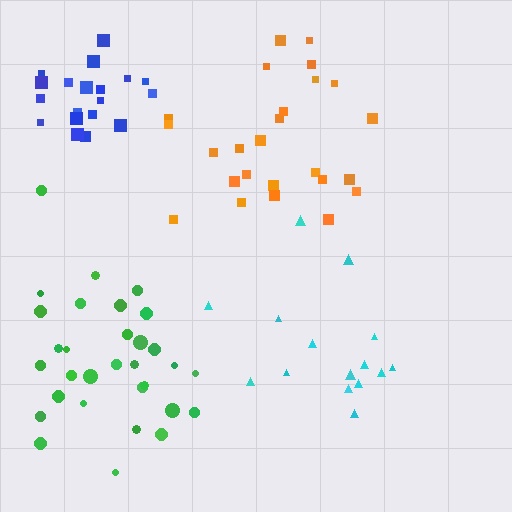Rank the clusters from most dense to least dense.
blue, green, orange, cyan.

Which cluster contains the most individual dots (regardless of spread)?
Green (31).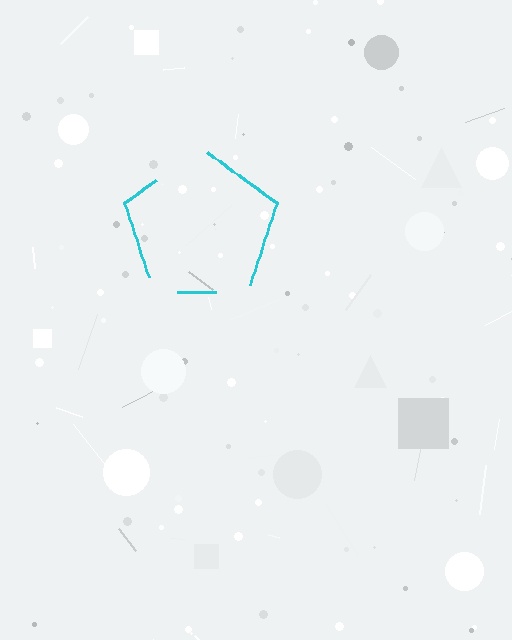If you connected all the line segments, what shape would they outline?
They would outline a pentagon.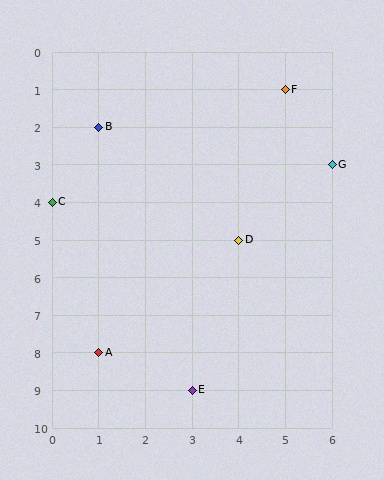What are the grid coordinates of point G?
Point G is at grid coordinates (6, 3).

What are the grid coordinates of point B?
Point B is at grid coordinates (1, 2).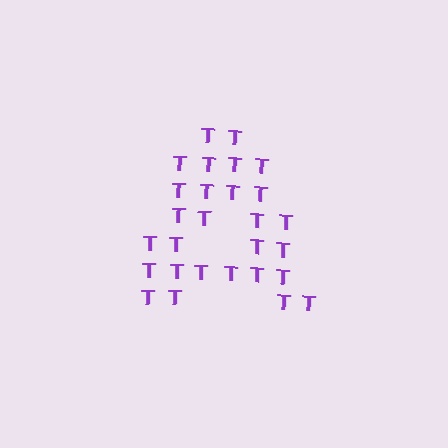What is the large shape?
The large shape is the letter A.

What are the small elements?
The small elements are letter T's.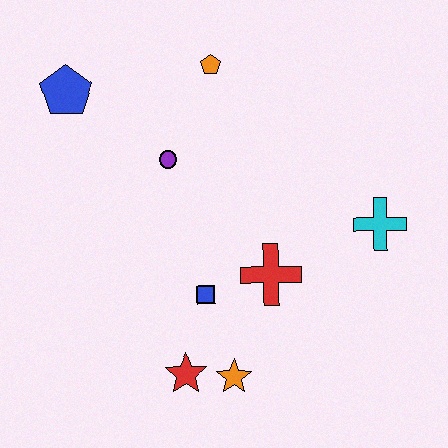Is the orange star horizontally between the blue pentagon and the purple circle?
No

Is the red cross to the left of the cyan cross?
Yes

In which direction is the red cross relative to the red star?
The red cross is above the red star.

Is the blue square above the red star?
Yes